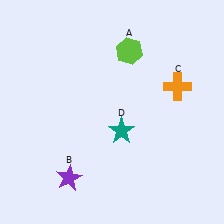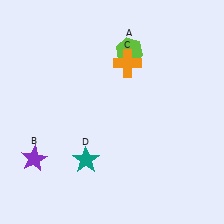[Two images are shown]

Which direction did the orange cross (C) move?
The orange cross (C) moved left.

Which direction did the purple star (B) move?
The purple star (B) moved left.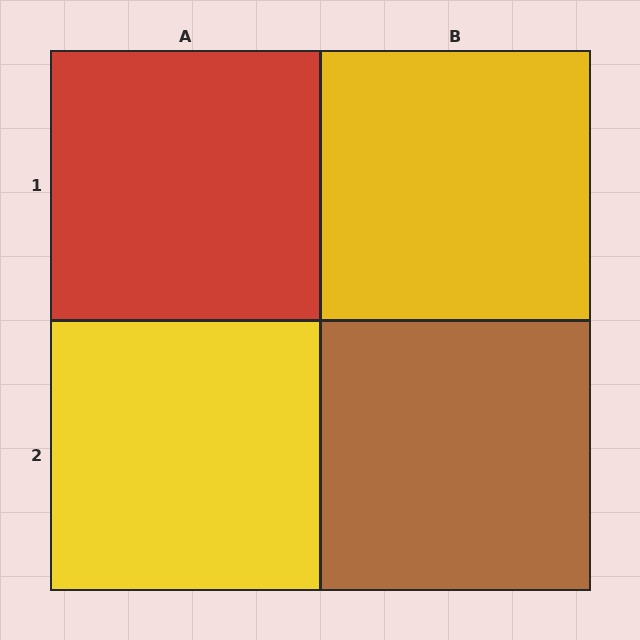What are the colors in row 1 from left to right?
Red, yellow.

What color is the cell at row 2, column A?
Yellow.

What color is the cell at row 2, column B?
Brown.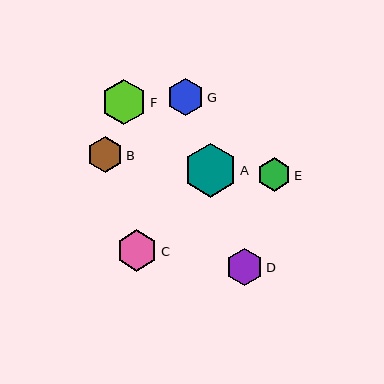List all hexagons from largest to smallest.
From largest to smallest: A, F, C, G, D, B, E.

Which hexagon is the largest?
Hexagon A is the largest with a size of approximately 54 pixels.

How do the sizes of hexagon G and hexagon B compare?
Hexagon G and hexagon B are approximately the same size.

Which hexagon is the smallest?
Hexagon E is the smallest with a size of approximately 33 pixels.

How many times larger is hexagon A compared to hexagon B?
Hexagon A is approximately 1.5 times the size of hexagon B.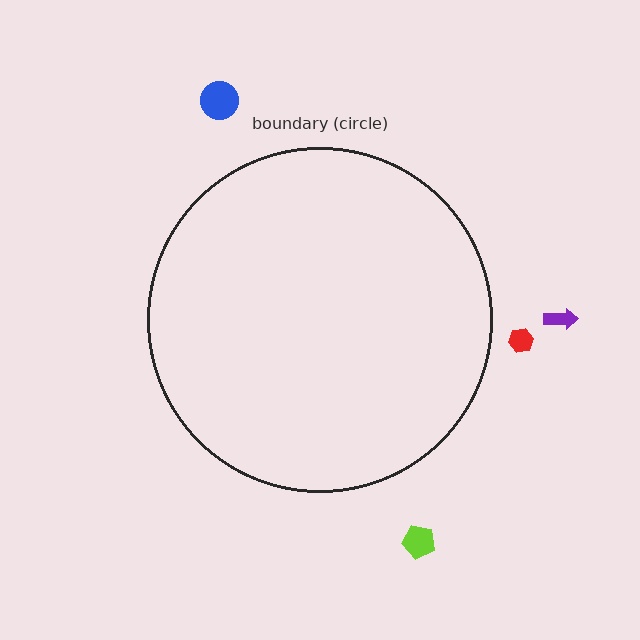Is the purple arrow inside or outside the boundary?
Outside.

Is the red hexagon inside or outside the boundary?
Outside.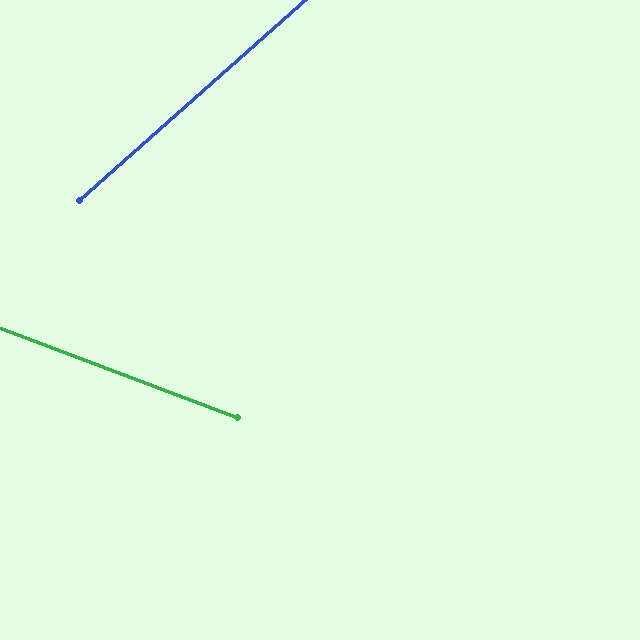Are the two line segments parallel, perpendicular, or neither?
Neither parallel nor perpendicular — they differ by about 63°.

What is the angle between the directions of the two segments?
Approximately 63 degrees.